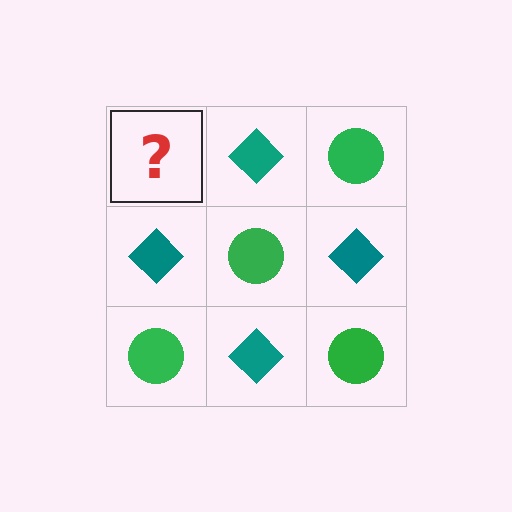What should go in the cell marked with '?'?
The missing cell should contain a green circle.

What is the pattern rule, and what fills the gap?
The rule is that it alternates green circle and teal diamond in a checkerboard pattern. The gap should be filled with a green circle.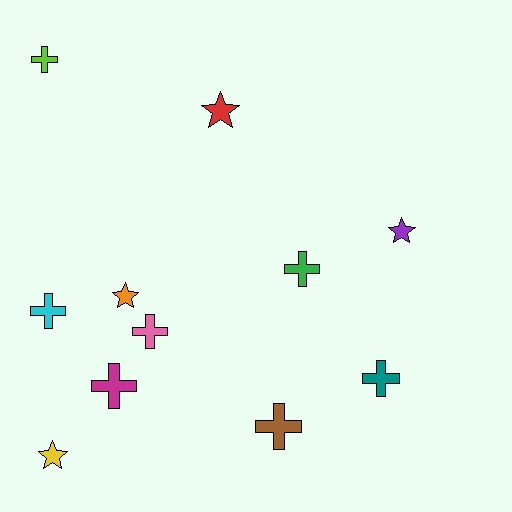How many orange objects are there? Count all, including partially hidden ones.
There is 1 orange object.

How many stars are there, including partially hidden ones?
There are 4 stars.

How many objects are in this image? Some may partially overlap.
There are 11 objects.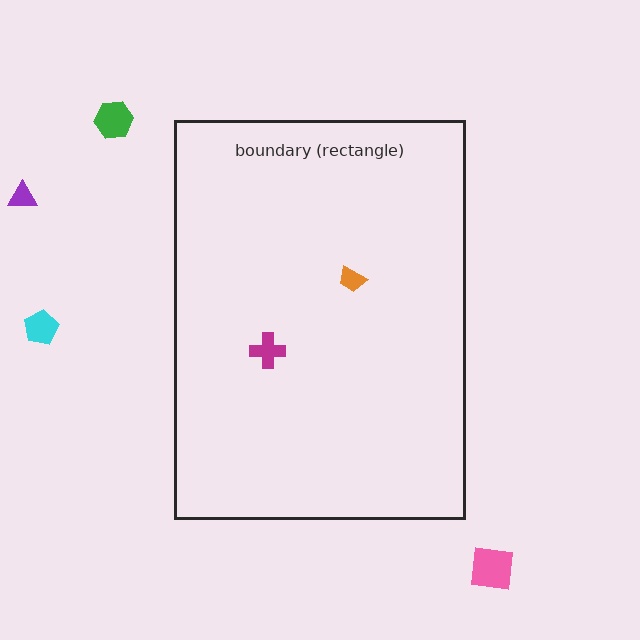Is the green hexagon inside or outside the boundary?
Outside.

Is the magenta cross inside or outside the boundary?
Inside.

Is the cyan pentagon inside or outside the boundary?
Outside.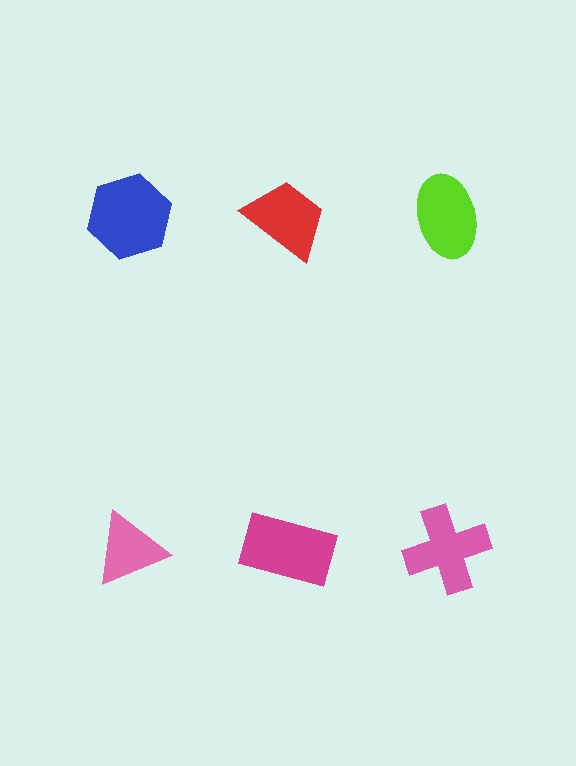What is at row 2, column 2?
A magenta rectangle.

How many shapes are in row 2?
3 shapes.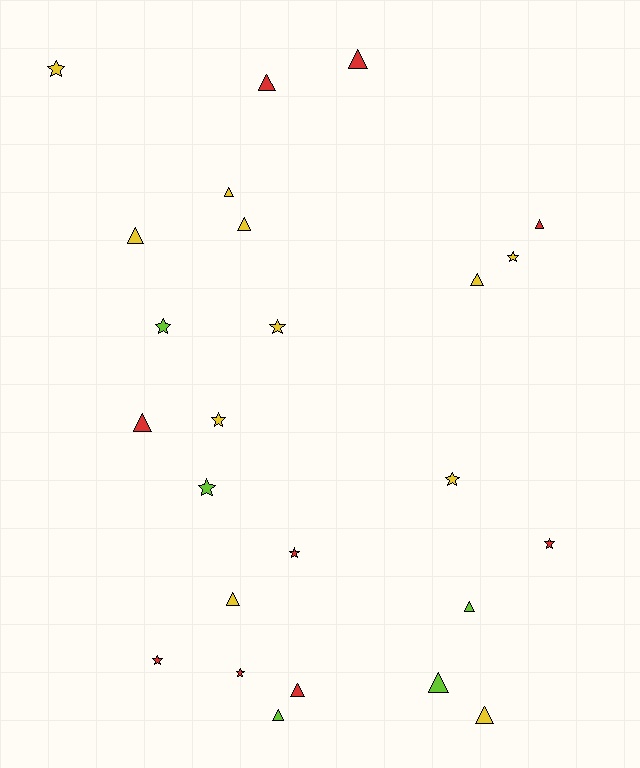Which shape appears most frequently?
Triangle, with 14 objects.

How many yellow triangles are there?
There are 6 yellow triangles.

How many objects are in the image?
There are 25 objects.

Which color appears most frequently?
Yellow, with 11 objects.